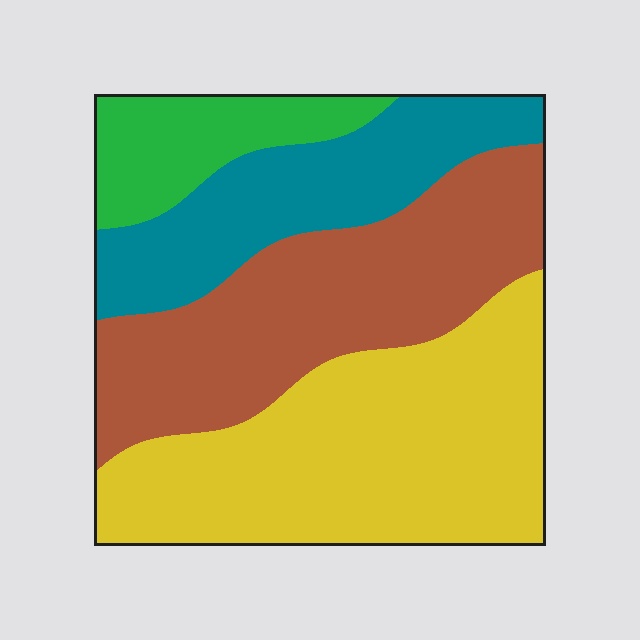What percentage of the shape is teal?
Teal takes up less than a quarter of the shape.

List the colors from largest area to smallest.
From largest to smallest: yellow, brown, teal, green.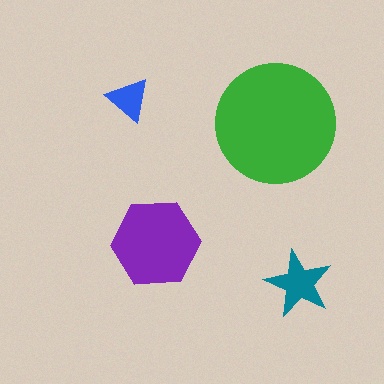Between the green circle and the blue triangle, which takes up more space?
The green circle.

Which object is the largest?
The green circle.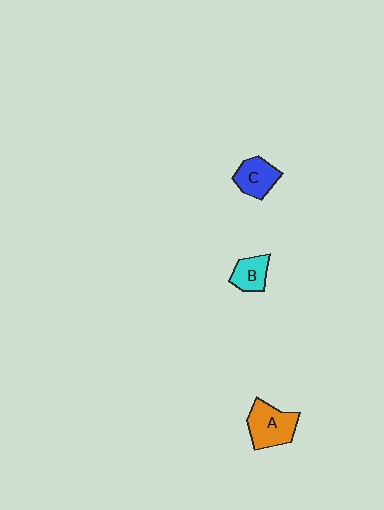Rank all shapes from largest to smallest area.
From largest to smallest: A (orange), C (blue), B (cyan).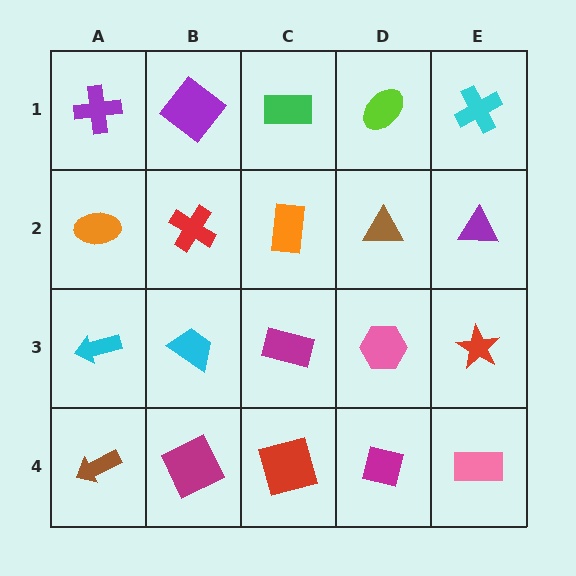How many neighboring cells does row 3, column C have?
4.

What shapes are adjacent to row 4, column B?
A cyan trapezoid (row 3, column B), a brown arrow (row 4, column A), a red square (row 4, column C).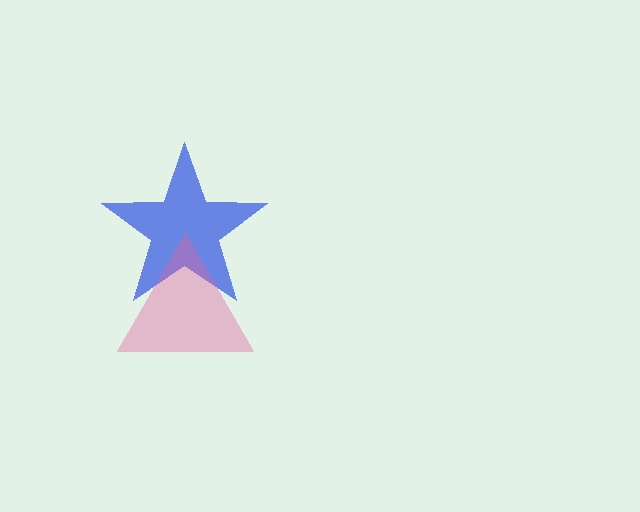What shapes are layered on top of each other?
The layered shapes are: a blue star, a pink triangle.